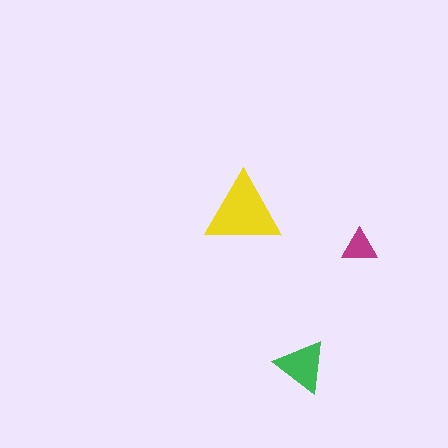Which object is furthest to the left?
The yellow triangle is leftmost.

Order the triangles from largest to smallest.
the yellow one, the green one, the magenta one.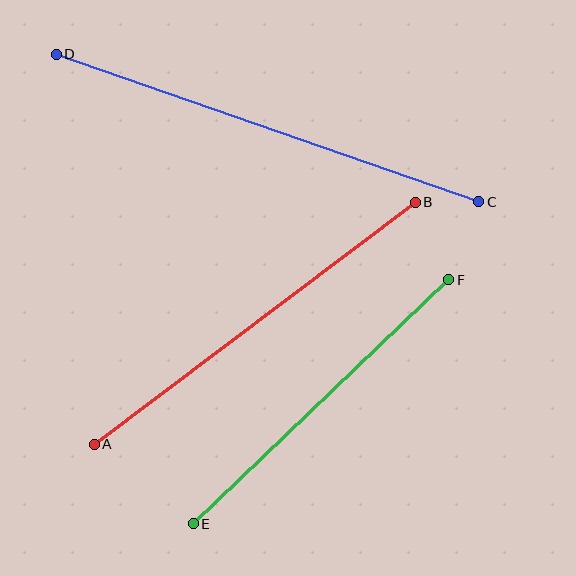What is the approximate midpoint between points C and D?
The midpoint is at approximately (267, 128) pixels.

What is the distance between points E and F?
The distance is approximately 353 pixels.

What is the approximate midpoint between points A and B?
The midpoint is at approximately (255, 323) pixels.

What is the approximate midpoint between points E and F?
The midpoint is at approximately (321, 402) pixels.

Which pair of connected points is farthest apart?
Points C and D are farthest apart.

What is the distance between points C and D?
The distance is approximately 447 pixels.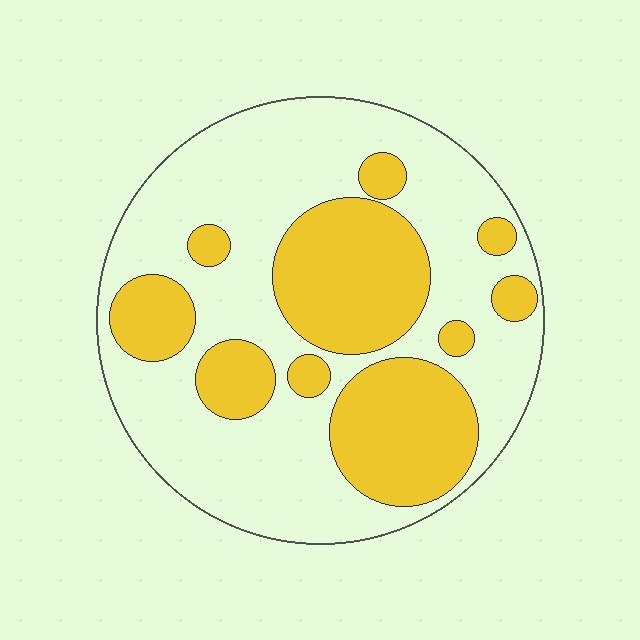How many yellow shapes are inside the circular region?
10.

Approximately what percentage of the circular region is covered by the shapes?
Approximately 35%.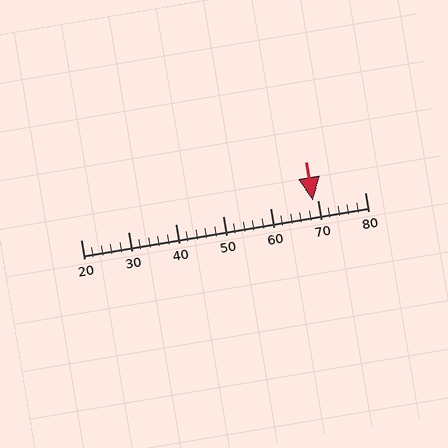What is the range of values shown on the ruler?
The ruler shows values from 20 to 80.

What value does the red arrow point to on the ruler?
The red arrow points to approximately 69.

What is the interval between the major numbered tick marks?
The major tick marks are spaced 10 units apart.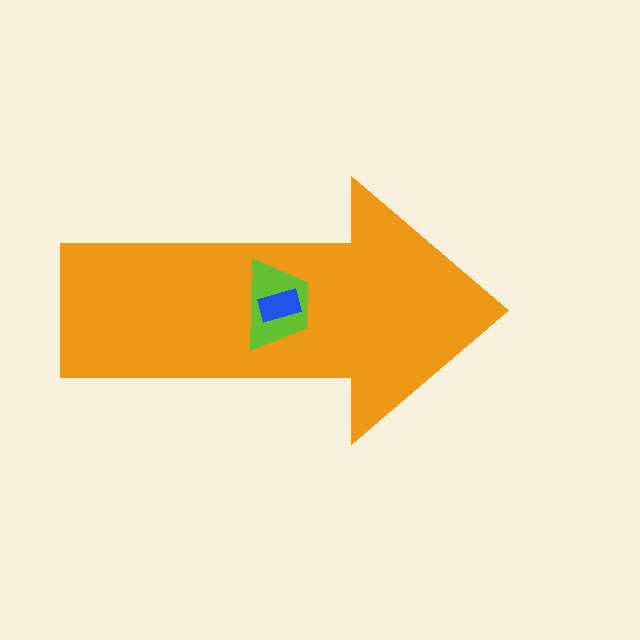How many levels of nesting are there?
3.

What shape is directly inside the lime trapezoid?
The blue rectangle.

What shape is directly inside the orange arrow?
The lime trapezoid.